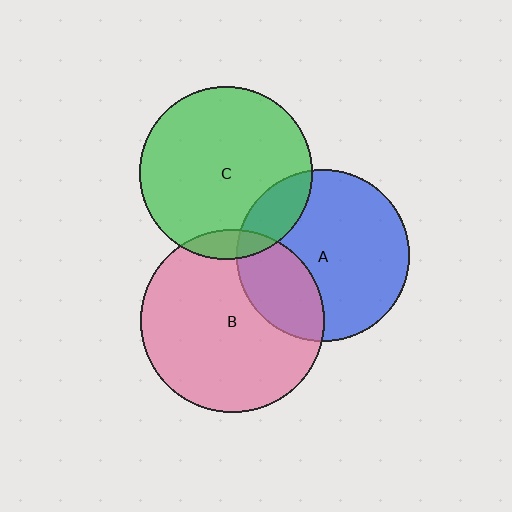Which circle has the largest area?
Circle B (pink).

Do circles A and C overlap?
Yes.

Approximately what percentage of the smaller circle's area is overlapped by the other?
Approximately 15%.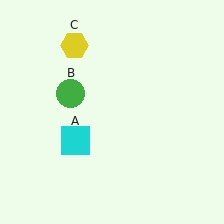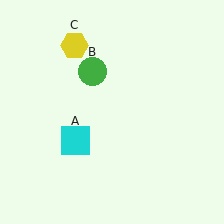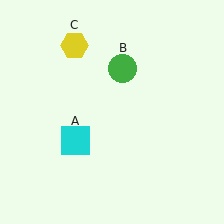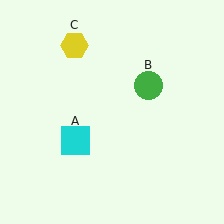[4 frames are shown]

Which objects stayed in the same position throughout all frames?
Cyan square (object A) and yellow hexagon (object C) remained stationary.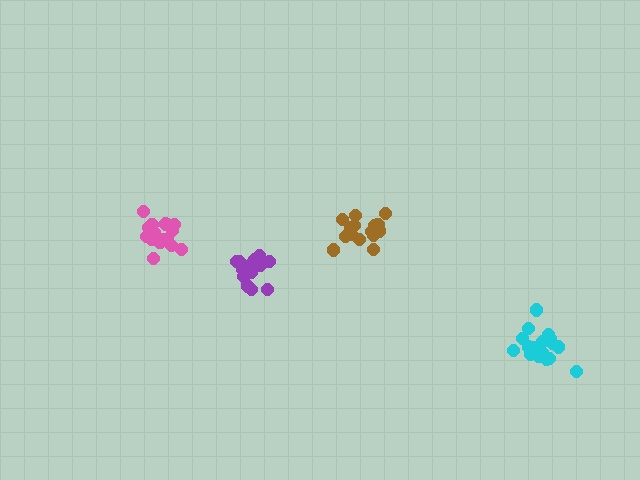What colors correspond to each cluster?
The clusters are colored: pink, cyan, purple, brown.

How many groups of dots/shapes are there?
There are 4 groups.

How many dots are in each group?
Group 1: 19 dots, Group 2: 19 dots, Group 3: 17 dots, Group 4: 15 dots (70 total).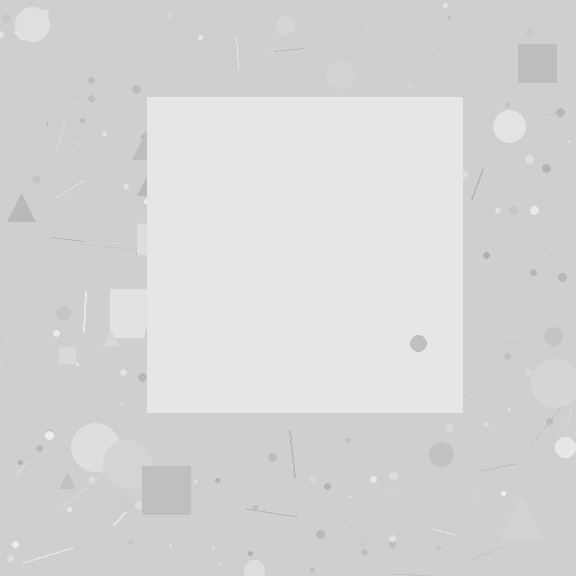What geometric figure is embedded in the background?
A square is embedded in the background.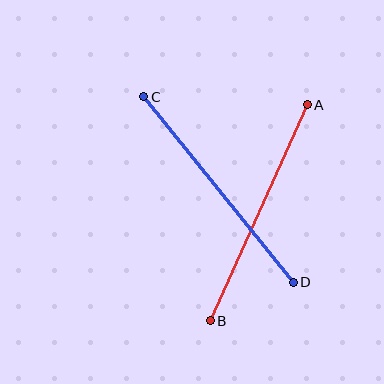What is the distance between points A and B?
The distance is approximately 237 pixels.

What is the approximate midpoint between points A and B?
The midpoint is at approximately (259, 213) pixels.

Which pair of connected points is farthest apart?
Points C and D are farthest apart.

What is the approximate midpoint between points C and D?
The midpoint is at approximately (219, 189) pixels.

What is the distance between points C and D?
The distance is approximately 238 pixels.